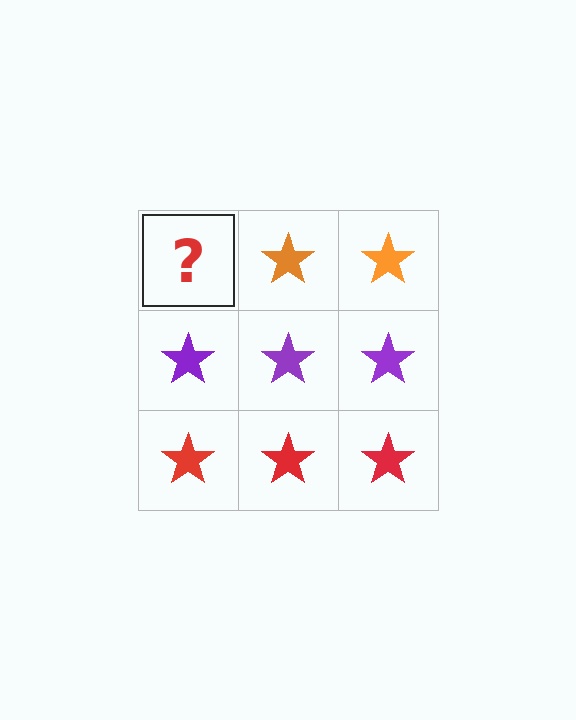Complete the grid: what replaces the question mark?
The question mark should be replaced with an orange star.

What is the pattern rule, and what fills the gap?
The rule is that each row has a consistent color. The gap should be filled with an orange star.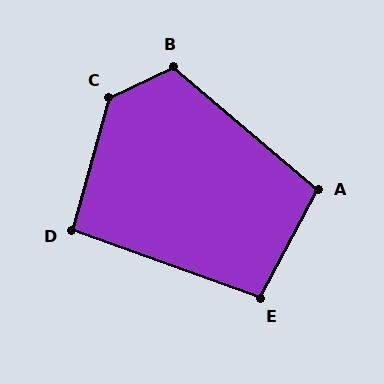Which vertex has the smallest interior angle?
D, at approximately 94 degrees.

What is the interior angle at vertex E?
Approximately 98 degrees (obtuse).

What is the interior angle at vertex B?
Approximately 115 degrees (obtuse).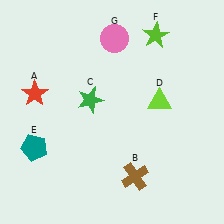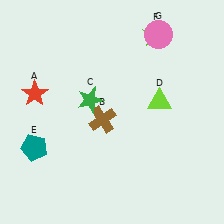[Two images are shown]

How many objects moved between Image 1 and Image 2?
2 objects moved between the two images.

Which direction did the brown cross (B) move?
The brown cross (B) moved up.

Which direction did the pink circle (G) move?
The pink circle (G) moved right.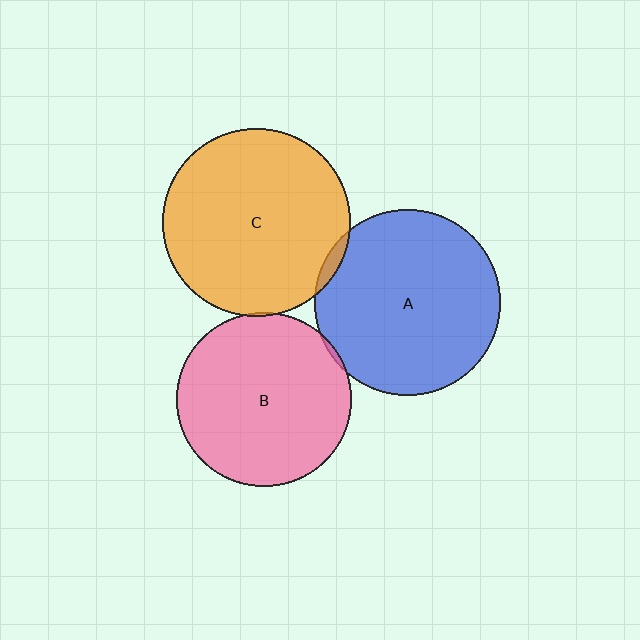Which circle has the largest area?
Circle C (orange).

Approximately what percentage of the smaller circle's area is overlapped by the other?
Approximately 5%.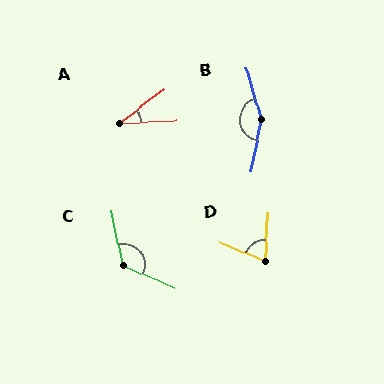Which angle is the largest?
B, at approximately 153 degrees.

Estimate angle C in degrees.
Approximately 126 degrees.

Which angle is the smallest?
A, at approximately 34 degrees.